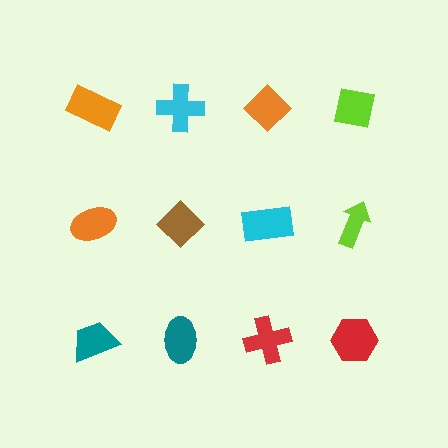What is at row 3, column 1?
A teal trapezoid.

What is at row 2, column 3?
A cyan rectangle.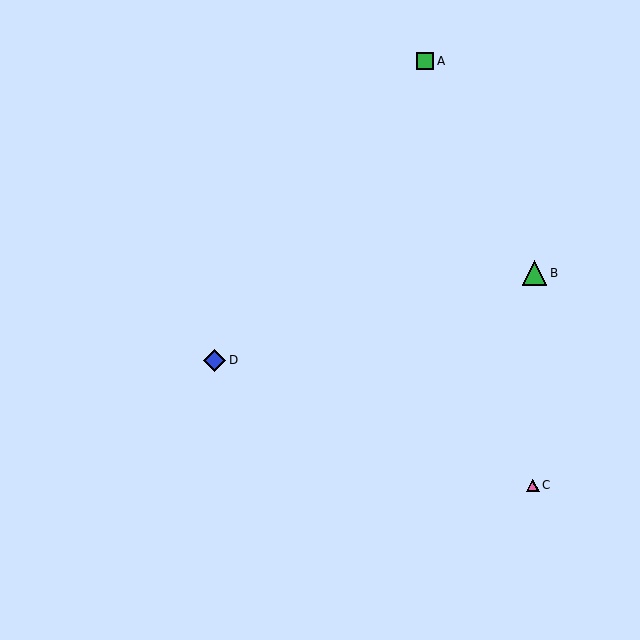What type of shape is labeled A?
Shape A is a green square.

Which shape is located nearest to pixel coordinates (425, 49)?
The green square (labeled A) at (425, 61) is nearest to that location.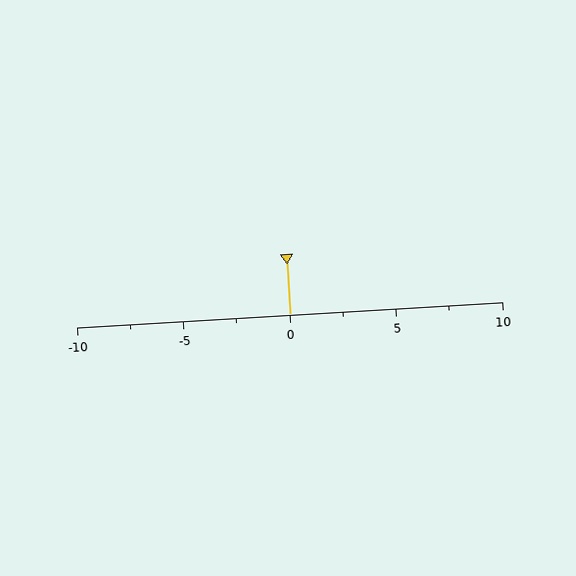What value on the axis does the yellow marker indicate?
The marker indicates approximately 0.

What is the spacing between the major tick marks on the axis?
The major ticks are spaced 5 apart.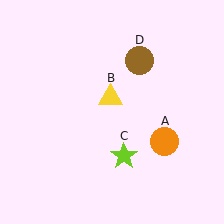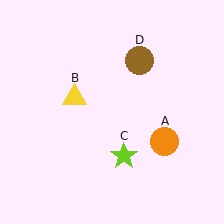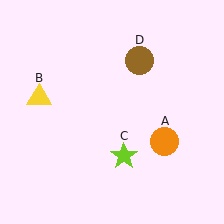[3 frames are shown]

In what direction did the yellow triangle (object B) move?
The yellow triangle (object B) moved left.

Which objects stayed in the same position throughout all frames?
Orange circle (object A) and lime star (object C) and brown circle (object D) remained stationary.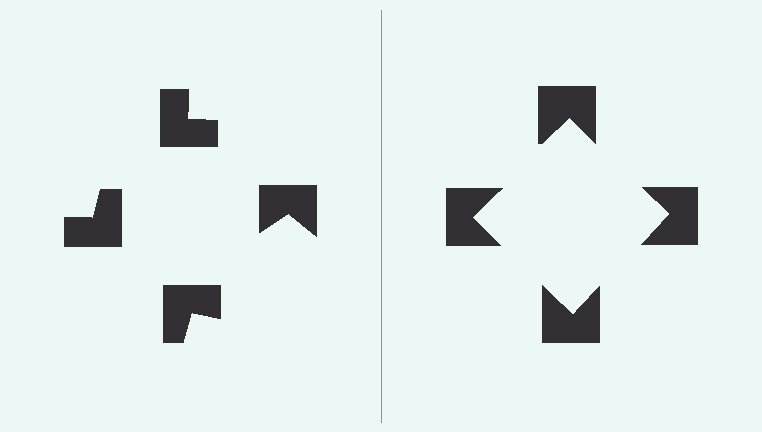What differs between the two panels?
The notched squares are positioned identically on both sides; only the wedge orientations differ. On the right they align to a square; on the left they are misaligned.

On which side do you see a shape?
An illusory square appears on the right side. On the left side the wedge cuts are rotated, so no coherent shape forms.